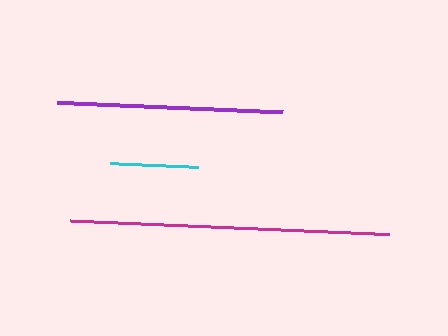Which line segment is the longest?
The magenta line is the longest at approximately 319 pixels.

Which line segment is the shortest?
The cyan line is the shortest at approximately 88 pixels.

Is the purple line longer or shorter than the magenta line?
The magenta line is longer than the purple line.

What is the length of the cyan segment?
The cyan segment is approximately 88 pixels long.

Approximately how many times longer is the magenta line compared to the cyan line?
The magenta line is approximately 3.6 times the length of the cyan line.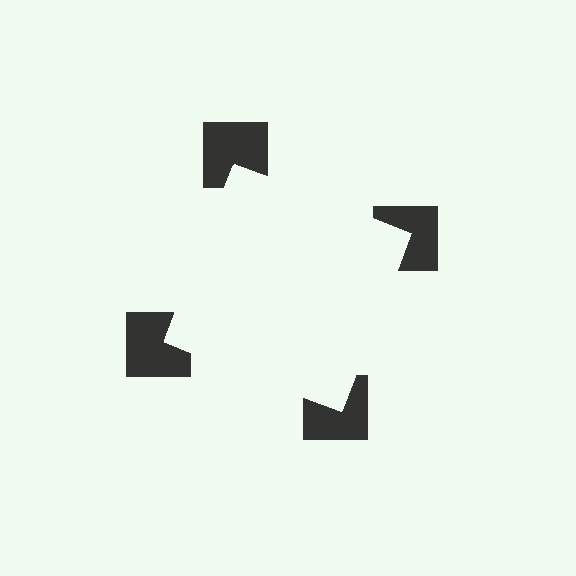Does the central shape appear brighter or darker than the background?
It typically appears slightly brighter than the background, even though no actual brightness change is drawn.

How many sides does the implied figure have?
4 sides.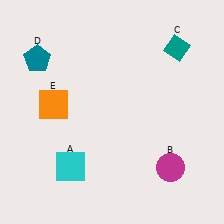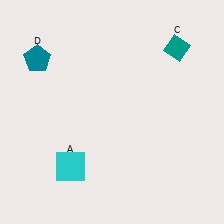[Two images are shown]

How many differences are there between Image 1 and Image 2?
There are 2 differences between the two images.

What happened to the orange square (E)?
The orange square (E) was removed in Image 2. It was in the top-left area of Image 1.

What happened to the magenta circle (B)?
The magenta circle (B) was removed in Image 2. It was in the bottom-right area of Image 1.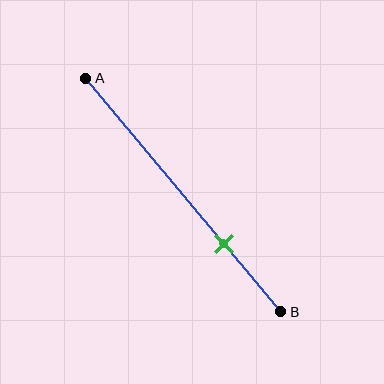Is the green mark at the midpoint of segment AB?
No, the mark is at about 70% from A, not at the 50% midpoint.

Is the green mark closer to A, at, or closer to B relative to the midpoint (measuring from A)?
The green mark is closer to point B than the midpoint of segment AB.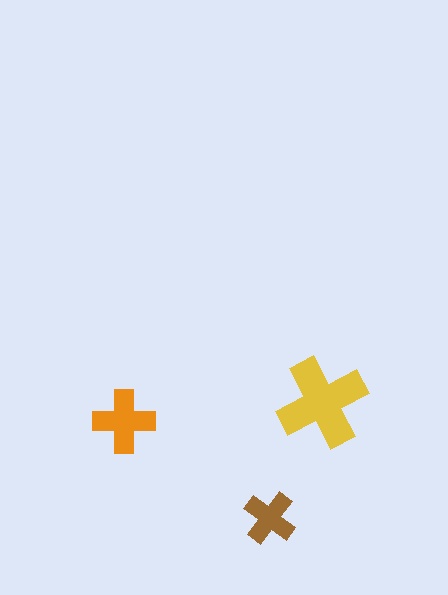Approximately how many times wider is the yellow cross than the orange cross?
About 1.5 times wider.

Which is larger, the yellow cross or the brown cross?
The yellow one.